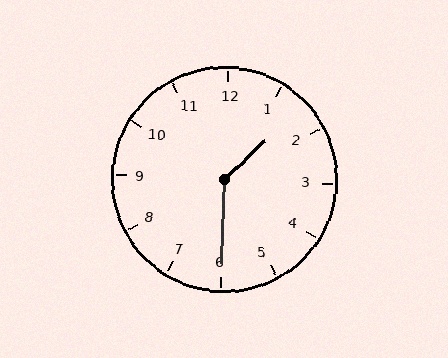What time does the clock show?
1:30.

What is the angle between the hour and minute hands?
Approximately 135 degrees.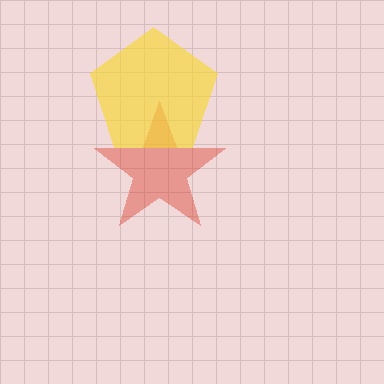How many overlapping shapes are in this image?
There are 2 overlapping shapes in the image.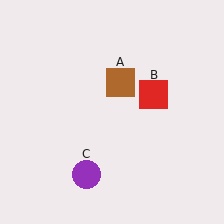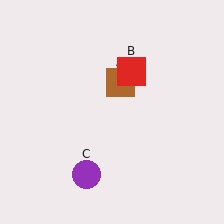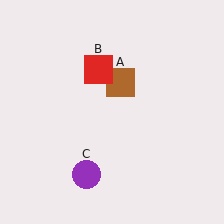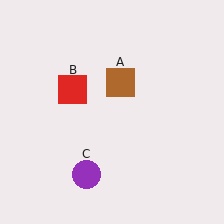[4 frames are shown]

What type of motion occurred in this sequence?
The red square (object B) rotated counterclockwise around the center of the scene.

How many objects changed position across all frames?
1 object changed position: red square (object B).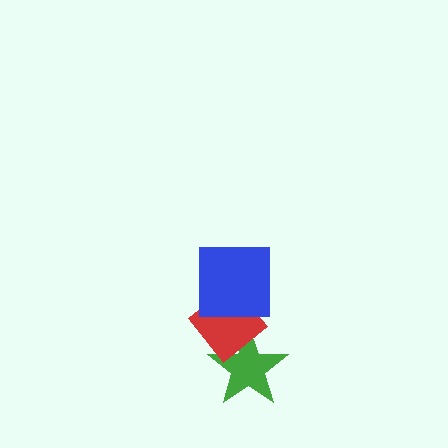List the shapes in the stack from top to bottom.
From top to bottom: the blue square, the red diamond, the green star.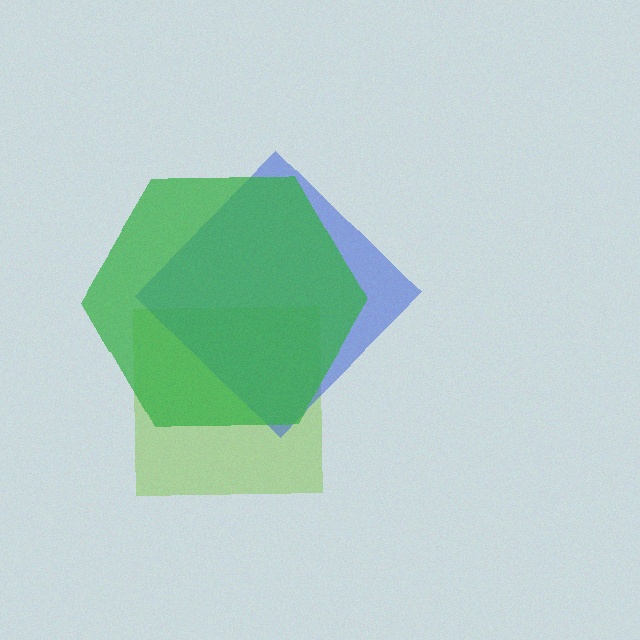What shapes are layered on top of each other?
The layered shapes are: a lime square, a blue diamond, a green hexagon.